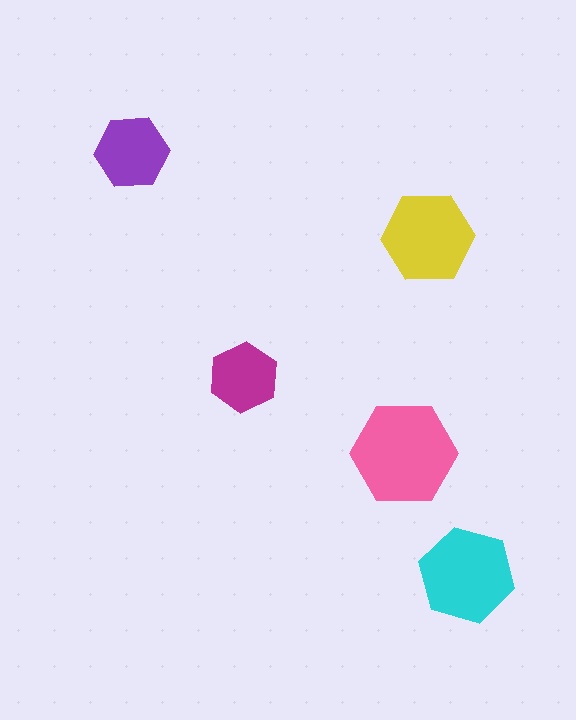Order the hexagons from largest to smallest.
the pink one, the cyan one, the yellow one, the purple one, the magenta one.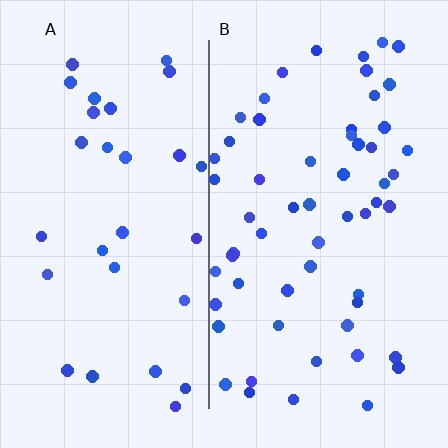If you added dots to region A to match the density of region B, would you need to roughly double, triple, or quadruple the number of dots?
Approximately double.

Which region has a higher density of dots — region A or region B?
B (the right).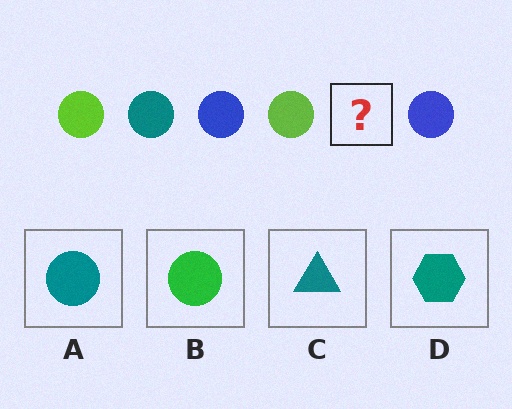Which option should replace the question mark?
Option A.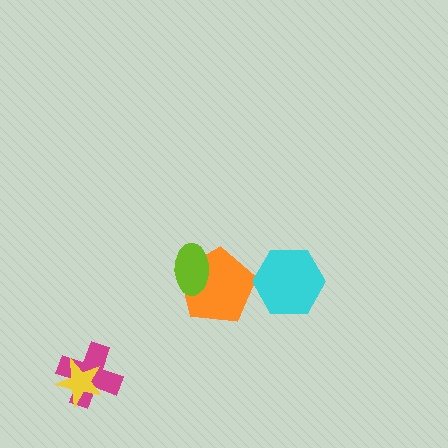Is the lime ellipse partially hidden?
No, no other shape covers it.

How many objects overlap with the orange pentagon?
1 object overlaps with the orange pentagon.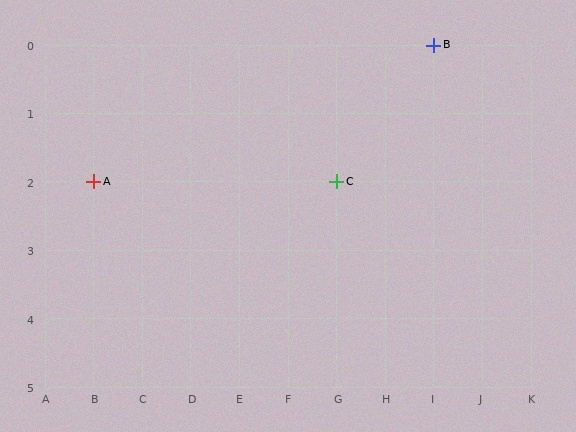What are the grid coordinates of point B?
Point B is at grid coordinates (I, 0).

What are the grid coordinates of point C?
Point C is at grid coordinates (G, 2).